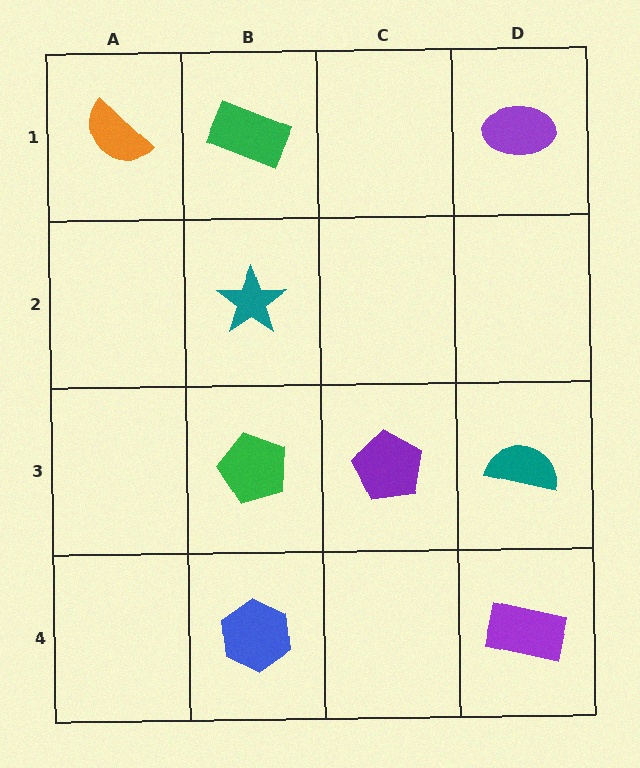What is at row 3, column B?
A green pentagon.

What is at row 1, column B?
A green rectangle.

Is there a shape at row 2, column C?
No, that cell is empty.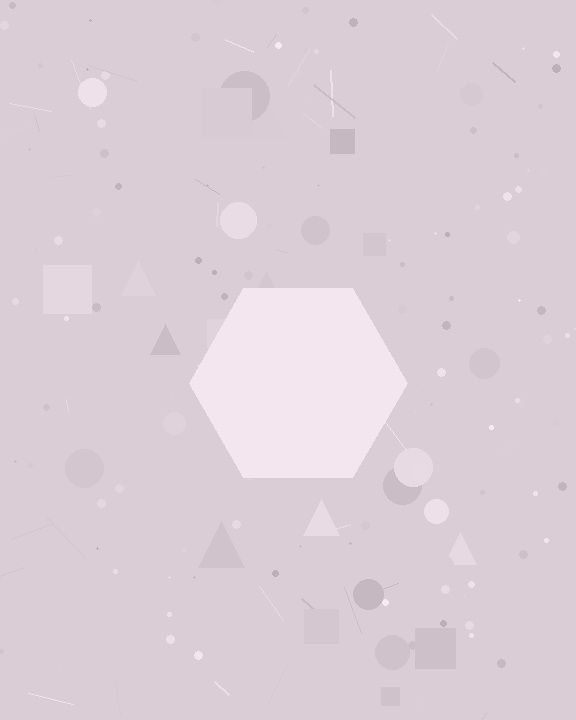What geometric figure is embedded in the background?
A hexagon is embedded in the background.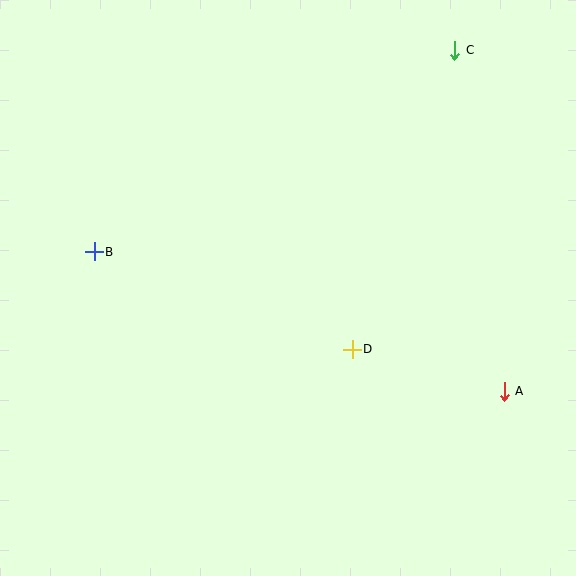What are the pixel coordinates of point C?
Point C is at (455, 50).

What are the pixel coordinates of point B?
Point B is at (94, 252).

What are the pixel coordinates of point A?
Point A is at (504, 391).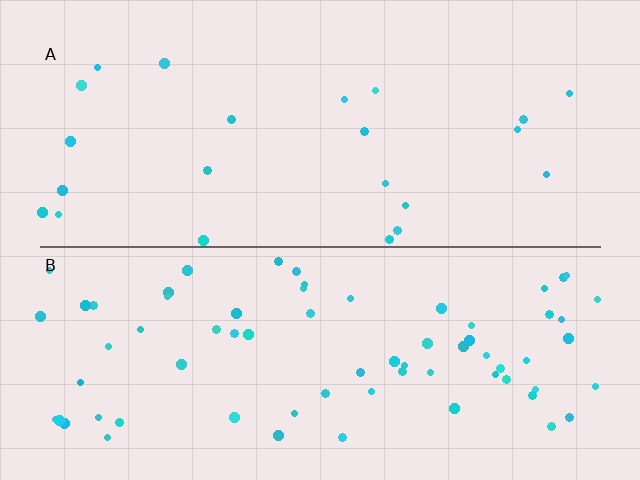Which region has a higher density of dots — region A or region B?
B (the bottom).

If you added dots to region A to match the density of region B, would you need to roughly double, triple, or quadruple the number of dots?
Approximately triple.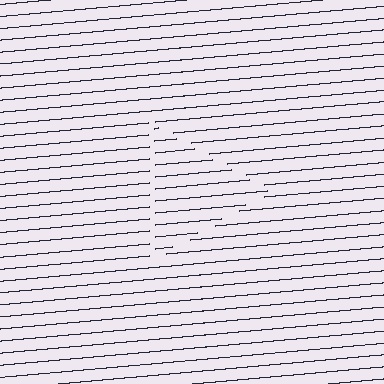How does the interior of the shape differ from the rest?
The interior of the shape contains the same grating, shifted by half a period — the contour is defined by the phase discontinuity where line-ends from the inner and outer gratings abut.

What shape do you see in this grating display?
An illusory triangle. The interior of the shape contains the same grating, shifted by half a period — the contour is defined by the phase discontinuity where line-ends from the inner and outer gratings abut.